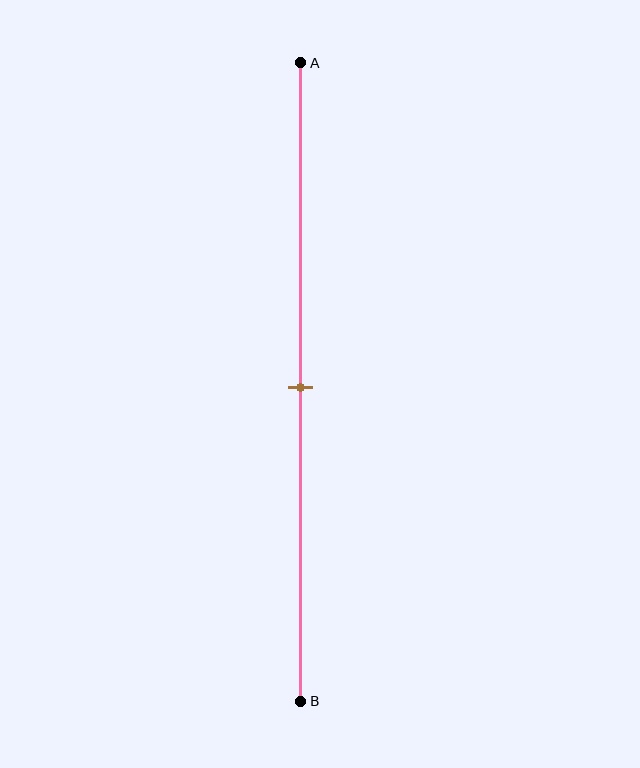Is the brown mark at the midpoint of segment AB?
Yes, the mark is approximately at the midpoint.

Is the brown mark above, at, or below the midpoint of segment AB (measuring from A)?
The brown mark is approximately at the midpoint of segment AB.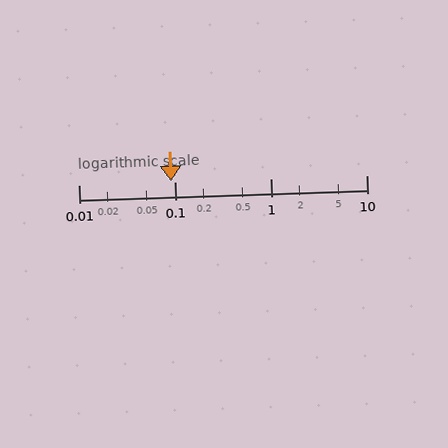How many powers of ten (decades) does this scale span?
The scale spans 3 decades, from 0.01 to 10.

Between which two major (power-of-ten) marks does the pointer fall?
The pointer is between 0.01 and 0.1.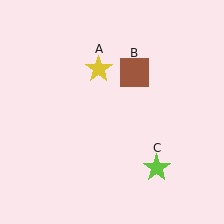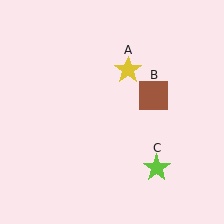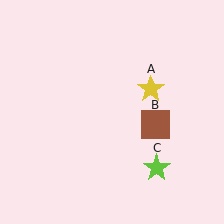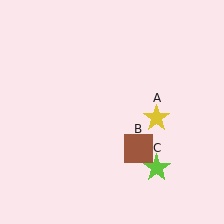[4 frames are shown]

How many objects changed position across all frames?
2 objects changed position: yellow star (object A), brown square (object B).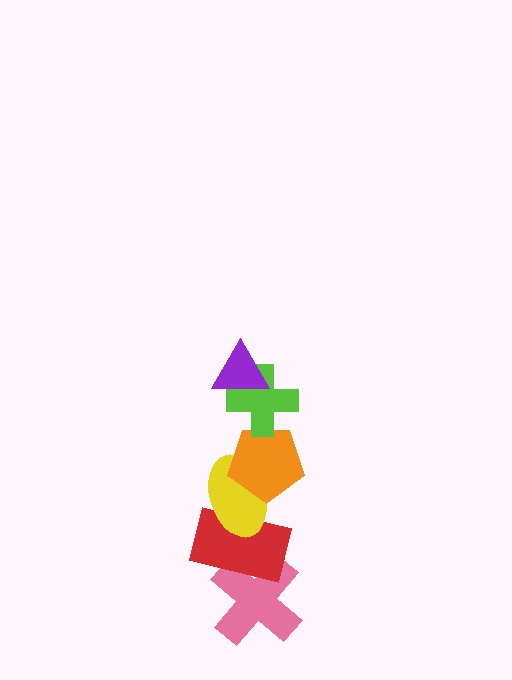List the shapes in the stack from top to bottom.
From top to bottom: the purple triangle, the lime cross, the orange pentagon, the yellow ellipse, the red rectangle, the pink cross.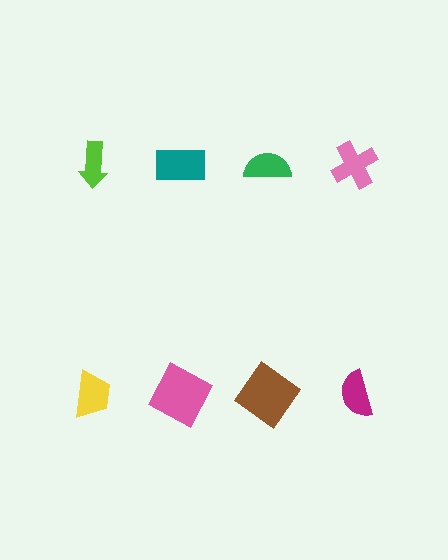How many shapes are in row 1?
4 shapes.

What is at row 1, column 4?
A pink cross.